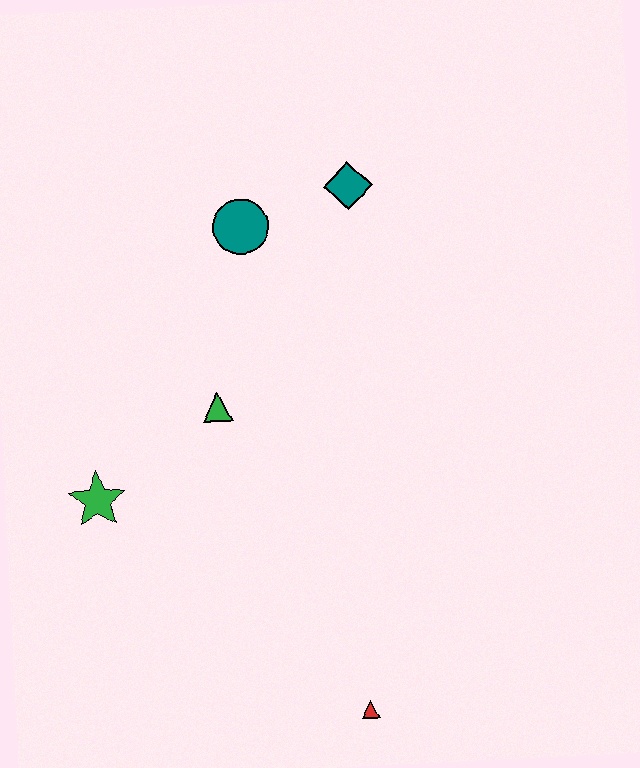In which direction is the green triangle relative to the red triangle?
The green triangle is above the red triangle.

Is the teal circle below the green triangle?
No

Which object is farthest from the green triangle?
The red triangle is farthest from the green triangle.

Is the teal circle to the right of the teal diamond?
No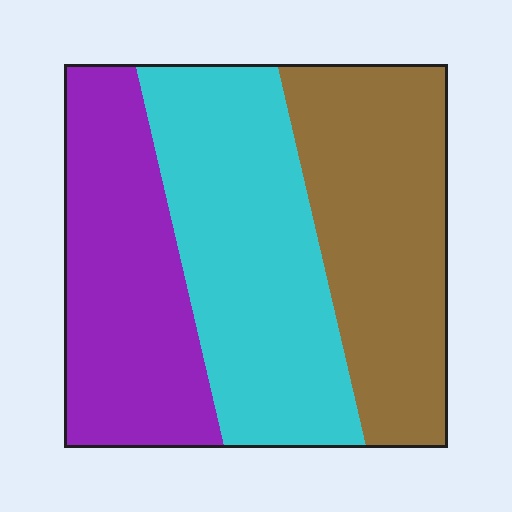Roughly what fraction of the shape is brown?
Brown takes up about one third (1/3) of the shape.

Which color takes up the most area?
Cyan, at roughly 35%.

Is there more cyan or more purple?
Cyan.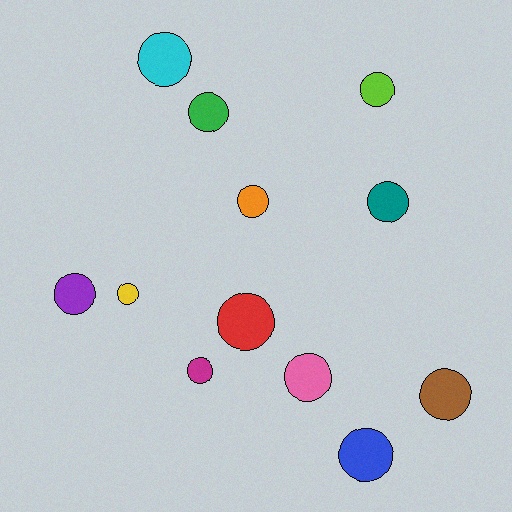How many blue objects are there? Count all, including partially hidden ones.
There is 1 blue object.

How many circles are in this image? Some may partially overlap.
There are 12 circles.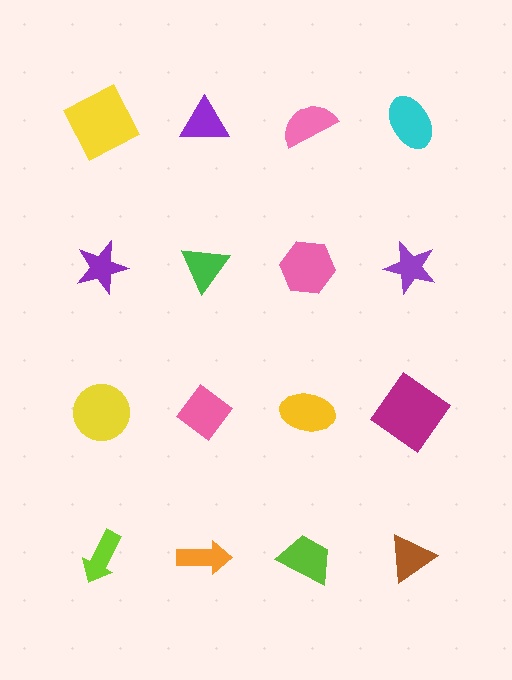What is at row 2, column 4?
A purple star.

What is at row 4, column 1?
A lime arrow.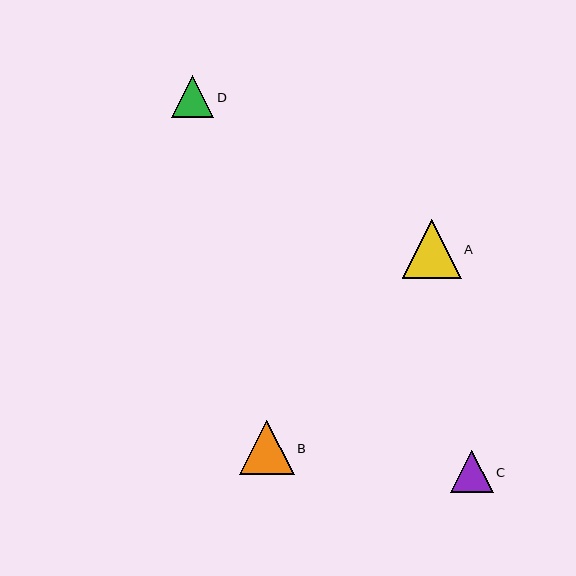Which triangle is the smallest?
Triangle D is the smallest with a size of approximately 42 pixels.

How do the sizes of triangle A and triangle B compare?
Triangle A and triangle B are approximately the same size.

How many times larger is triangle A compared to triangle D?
Triangle A is approximately 1.4 times the size of triangle D.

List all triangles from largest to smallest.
From largest to smallest: A, B, C, D.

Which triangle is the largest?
Triangle A is the largest with a size of approximately 59 pixels.